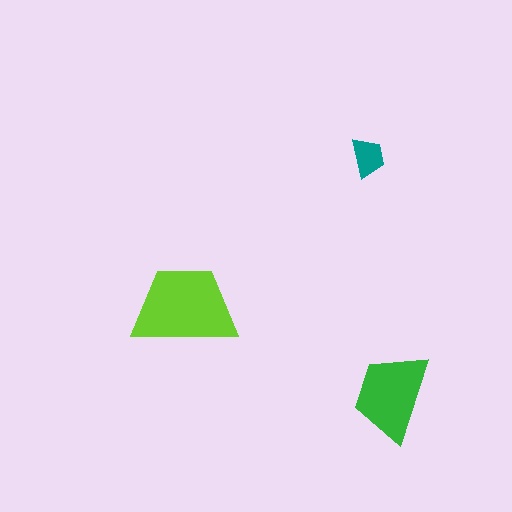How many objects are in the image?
There are 3 objects in the image.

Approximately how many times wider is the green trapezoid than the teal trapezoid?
About 2 times wider.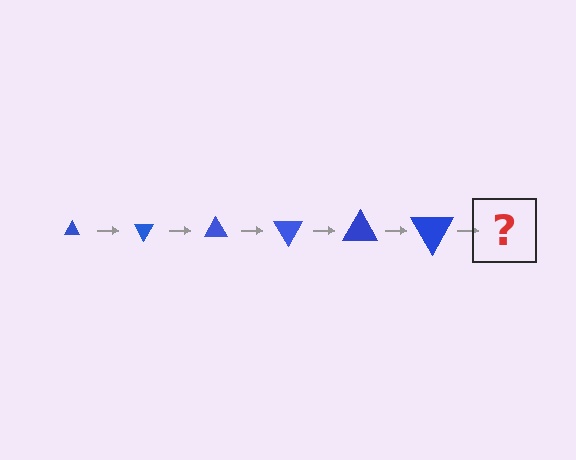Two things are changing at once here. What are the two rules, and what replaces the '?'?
The two rules are that the triangle grows larger each step and it rotates 60 degrees each step. The '?' should be a triangle, larger than the previous one and rotated 360 degrees from the start.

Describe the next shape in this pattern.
It should be a triangle, larger than the previous one and rotated 360 degrees from the start.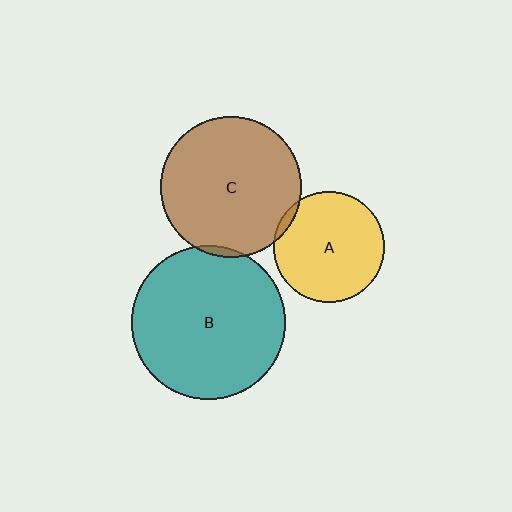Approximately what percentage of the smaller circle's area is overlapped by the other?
Approximately 5%.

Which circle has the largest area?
Circle B (teal).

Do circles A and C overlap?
Yes.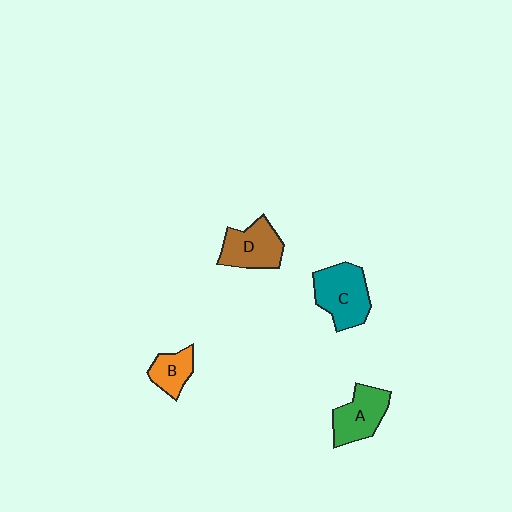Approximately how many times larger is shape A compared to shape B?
Approximately 1.5 times.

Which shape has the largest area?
Shape C (teal).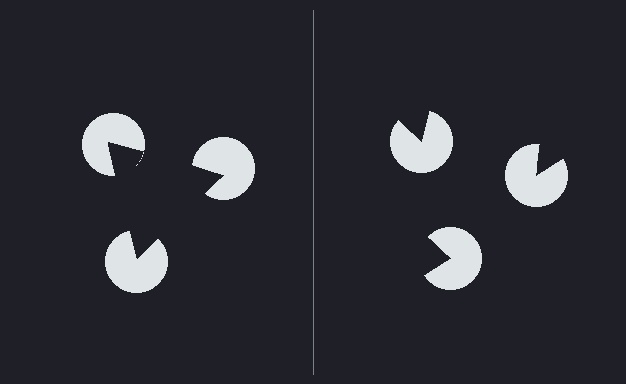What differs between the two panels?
The pac-man discs are positioned identically on both sides; only the wedge orientations differ. On the left they align to a triangle; on the right they are misaligned.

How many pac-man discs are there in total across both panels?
6 — 3 on each side.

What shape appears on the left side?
An illusory triangle.